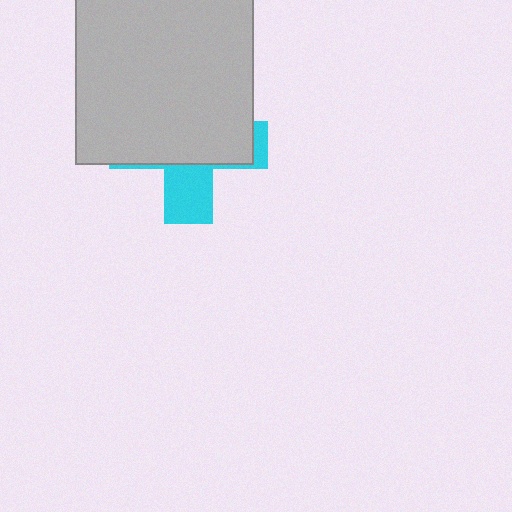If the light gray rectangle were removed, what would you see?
You would see the complete cyan cross.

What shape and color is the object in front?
The object in front is a light gray rectangle.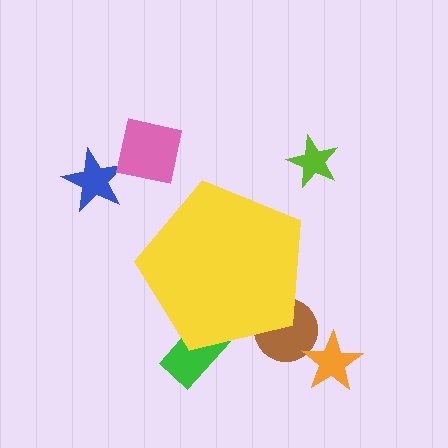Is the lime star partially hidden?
No, the lime star is fully visible.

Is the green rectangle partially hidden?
Yes, the green rectangle is partially hidden behind the yellow pentagon.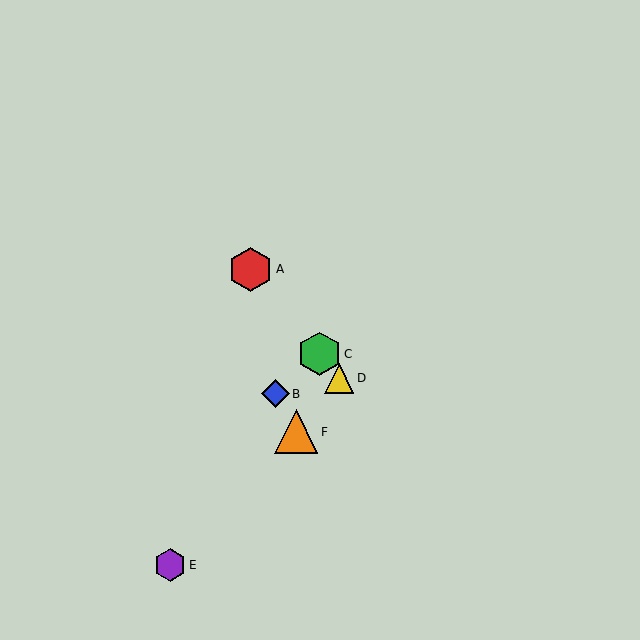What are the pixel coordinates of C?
Object C is at (319, 354).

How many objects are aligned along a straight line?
3 objects (A, C, D) are aligned along a straight line.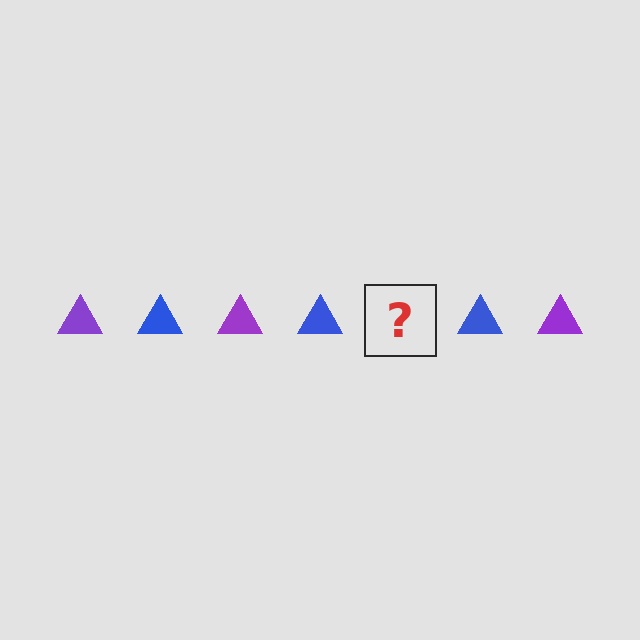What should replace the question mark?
The question mark should be replaced with a purple triangle.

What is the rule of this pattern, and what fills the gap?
The rule is that the pattern cycles through purple, blue triangles. The gap should be filled with a purple triangle.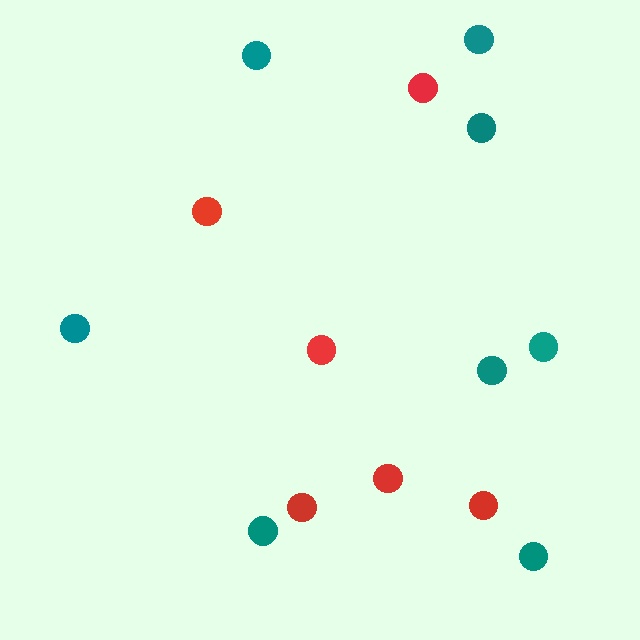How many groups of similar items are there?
There are 2 groups: one group of teal circles (8) and one group of red circles (6).